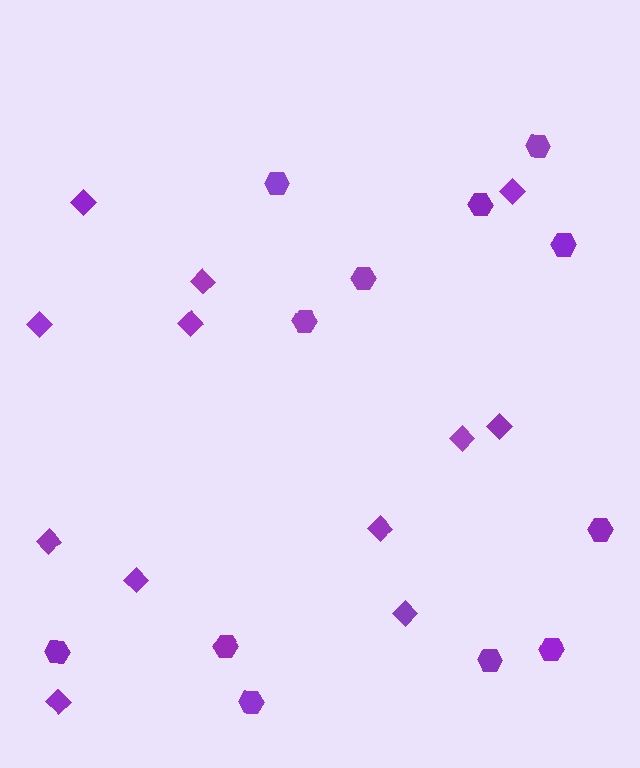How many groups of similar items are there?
There are 2 groups: one group of hexagons (12) and one group of diamonds (12).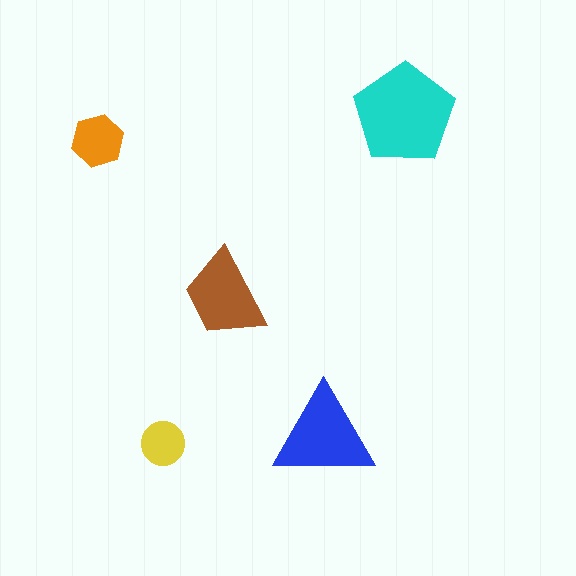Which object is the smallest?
The yellow circle.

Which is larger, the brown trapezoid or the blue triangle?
The blue triangle.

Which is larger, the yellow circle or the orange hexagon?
The orange hexagon.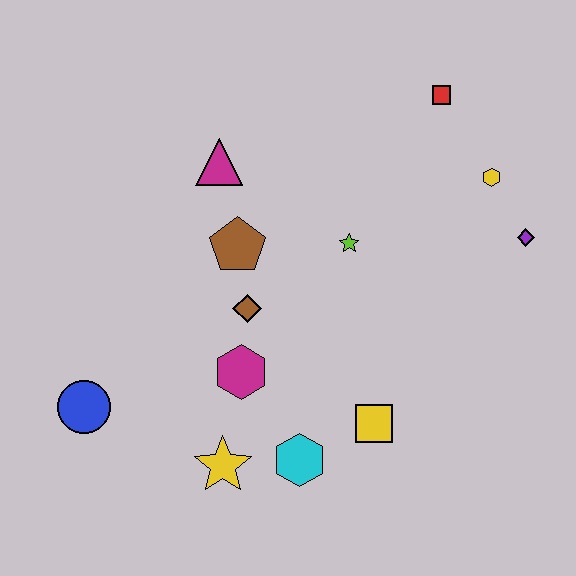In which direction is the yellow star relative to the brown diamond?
The yellow star is below the brown diamond.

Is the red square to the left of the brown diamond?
No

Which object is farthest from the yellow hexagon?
The blue circle is farthest from the yellow hexagon.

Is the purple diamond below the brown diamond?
No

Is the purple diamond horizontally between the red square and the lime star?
No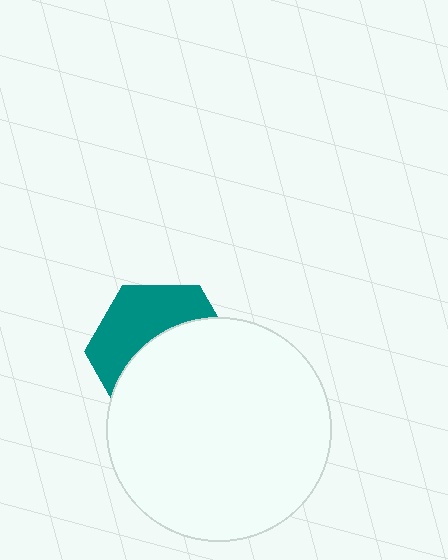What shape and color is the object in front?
The object in front is a white circle.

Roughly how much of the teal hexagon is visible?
A small part of it is visible (roughly 42%).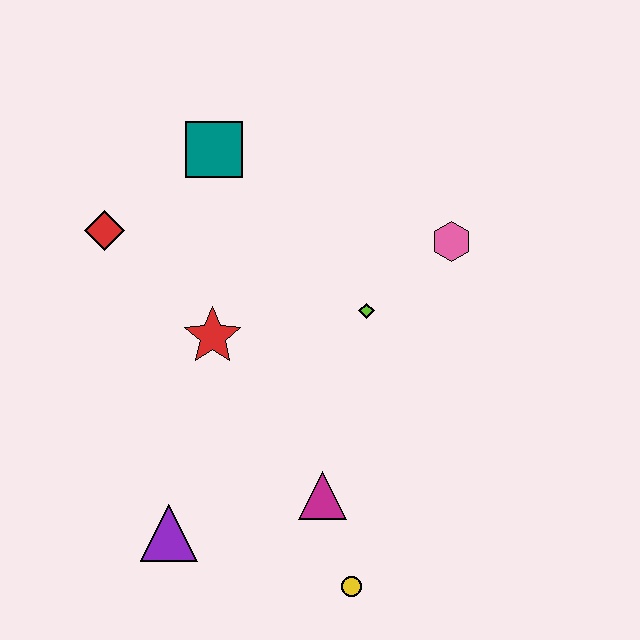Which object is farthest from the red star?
The yellow circle is farthest from the red star.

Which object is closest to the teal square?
The red diamond is closest to the teal square.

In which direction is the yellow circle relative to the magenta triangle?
The yellow circle is below the magenta triangle.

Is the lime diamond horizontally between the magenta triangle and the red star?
No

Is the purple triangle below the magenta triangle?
Yes